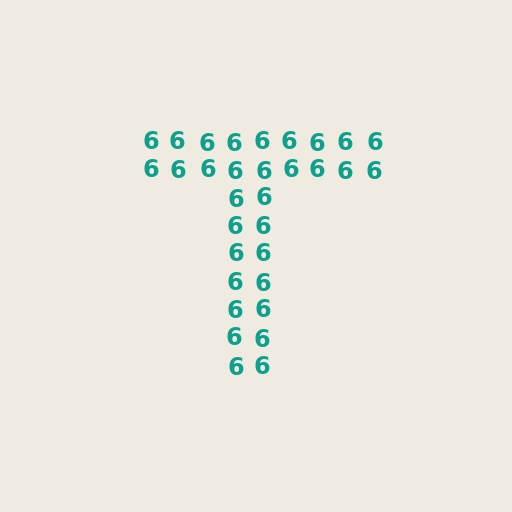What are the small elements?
The small elements are digit 6's.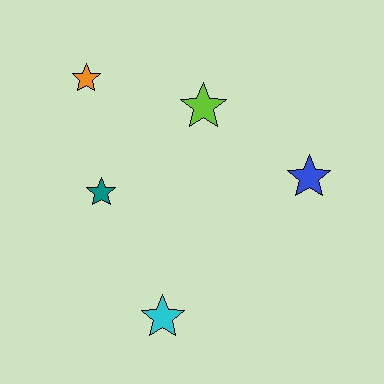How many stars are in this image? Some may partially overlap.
There are 5 stars.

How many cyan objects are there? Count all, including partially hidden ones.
There is 1 cyan object.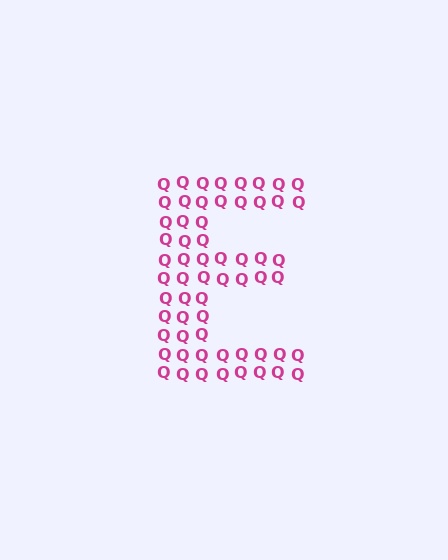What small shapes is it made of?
It is made of small letter Q's.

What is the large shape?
The large shape is the letter E.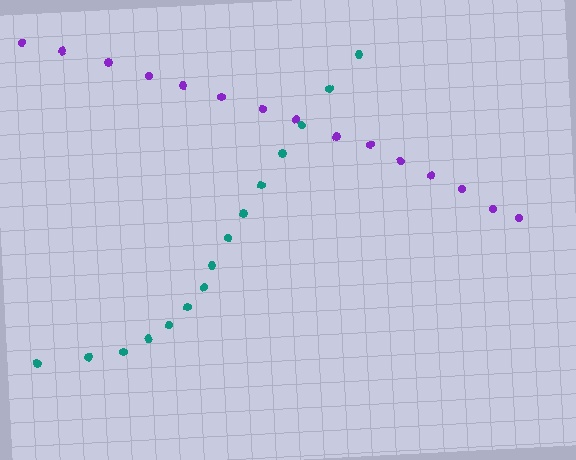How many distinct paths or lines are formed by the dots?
There are 2 distinct paths.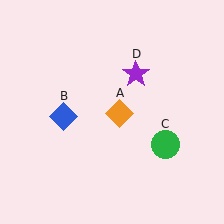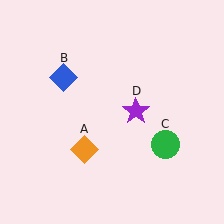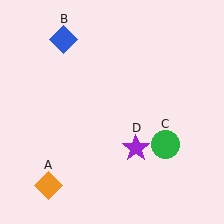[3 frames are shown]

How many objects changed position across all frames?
3 objects changed position: orange diamond (object A), blue diamond (object B), purple star (object D).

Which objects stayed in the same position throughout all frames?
Green circle (object C) remained stationary.